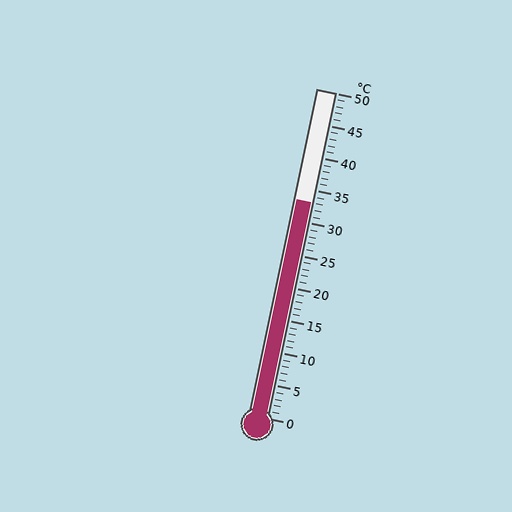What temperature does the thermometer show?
The thermometer shows approximately 33°C.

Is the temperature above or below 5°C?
The temperature is above 5°C.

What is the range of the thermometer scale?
The thermometer scale ranges from 0°C to 50°C.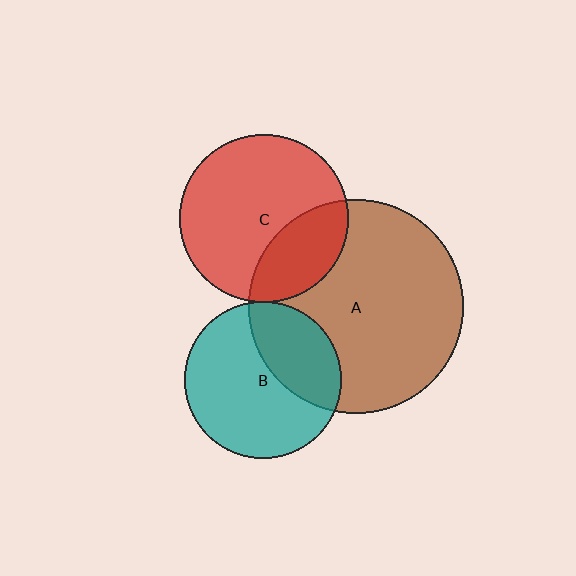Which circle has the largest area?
Circle A (brown).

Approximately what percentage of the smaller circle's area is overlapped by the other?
Approximately 5%.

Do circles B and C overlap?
Yes.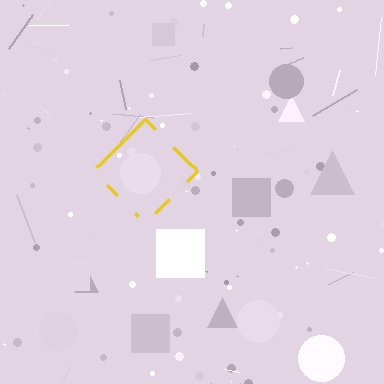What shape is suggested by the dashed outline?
The dashed outline suggests a diamond.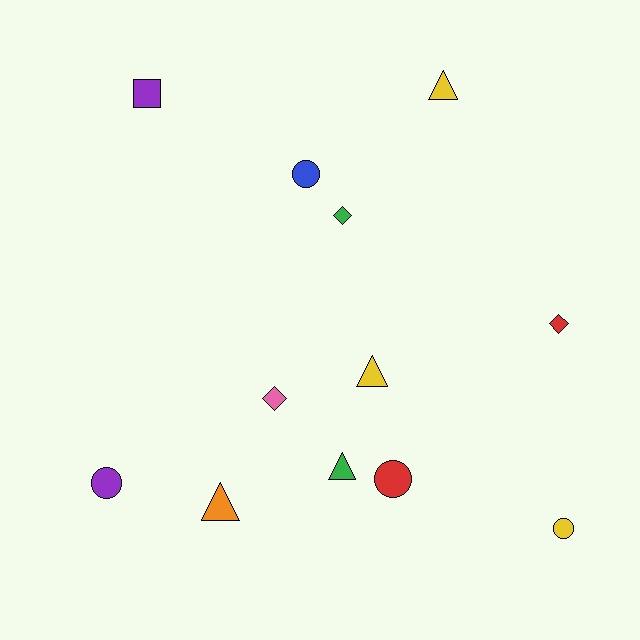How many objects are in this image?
There are 12 objects.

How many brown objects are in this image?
There are no brown objects.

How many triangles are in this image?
There are 4 triangles.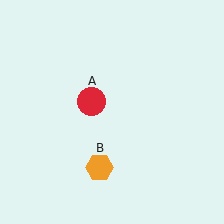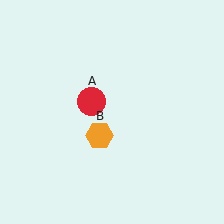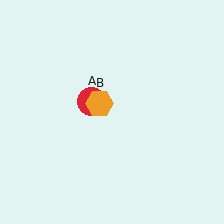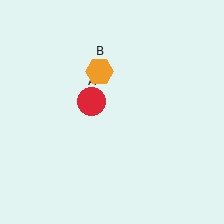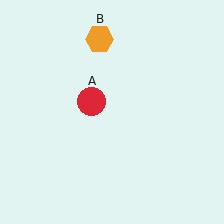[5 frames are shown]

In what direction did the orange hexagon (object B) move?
The orange hexagon (object B) moved up.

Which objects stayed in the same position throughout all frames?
Red circle (object A) remained stationary.